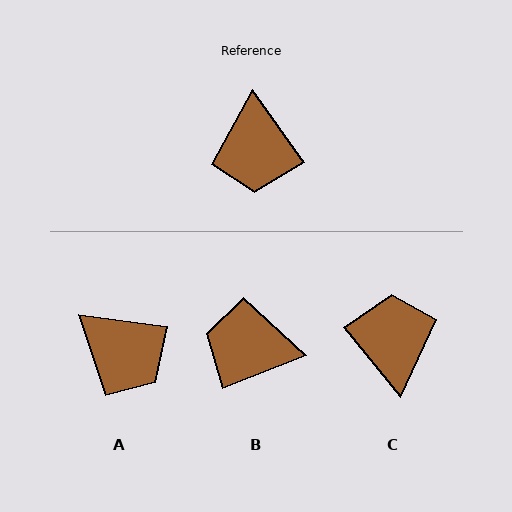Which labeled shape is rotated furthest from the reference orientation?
C, about 176 degrees away.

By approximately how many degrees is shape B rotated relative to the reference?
Approximately 104 degrees clockwise.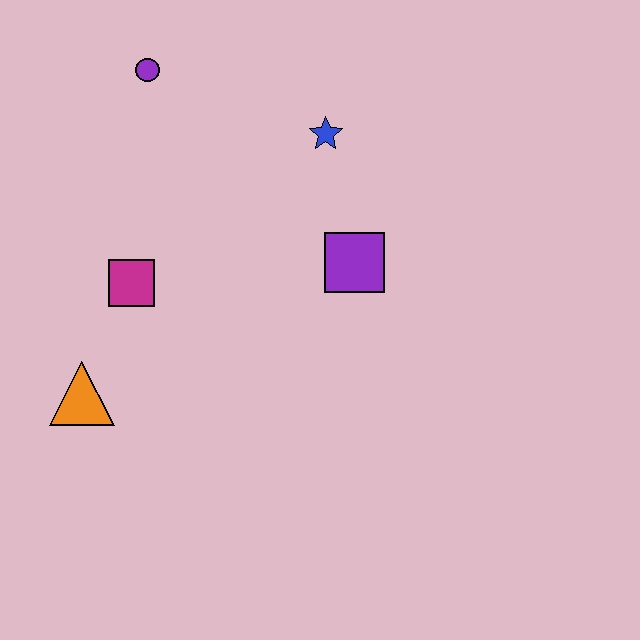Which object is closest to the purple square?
The blue star is closest to the purple square.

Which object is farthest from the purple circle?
The orange triangle is farthest from the purple circle.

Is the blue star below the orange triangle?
No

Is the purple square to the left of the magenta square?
No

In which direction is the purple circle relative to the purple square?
The purple circle is to the left of the purple square.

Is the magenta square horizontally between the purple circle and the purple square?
No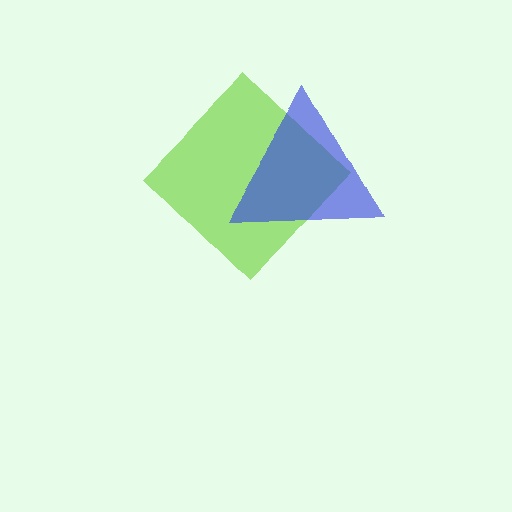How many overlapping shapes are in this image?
There are 2 overlapping shapes in the image.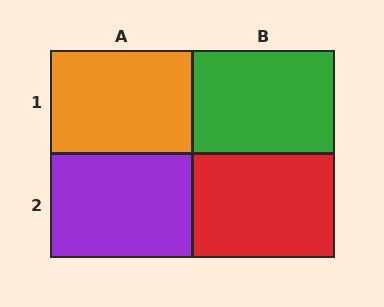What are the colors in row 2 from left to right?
Purple, red.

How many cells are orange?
1 cell is orange.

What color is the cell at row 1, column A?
Orange.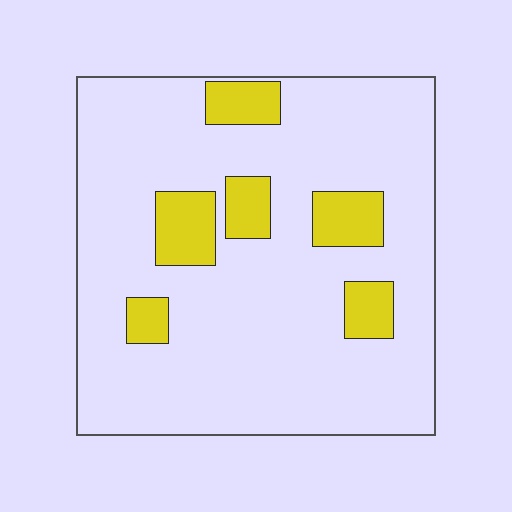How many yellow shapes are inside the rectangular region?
6.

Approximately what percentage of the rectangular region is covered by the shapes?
Approximately 15%.